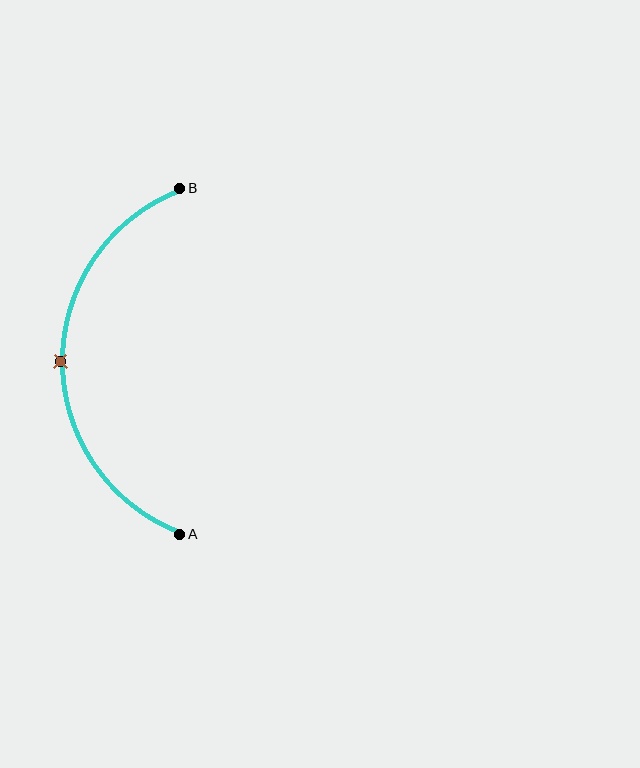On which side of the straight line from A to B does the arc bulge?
The arc bulges to the left of the straight line connecting A and B.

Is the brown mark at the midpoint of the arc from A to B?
Yes. The brown mark lies on the arc at equal arc-length from both A and B — it is the arc midpoint.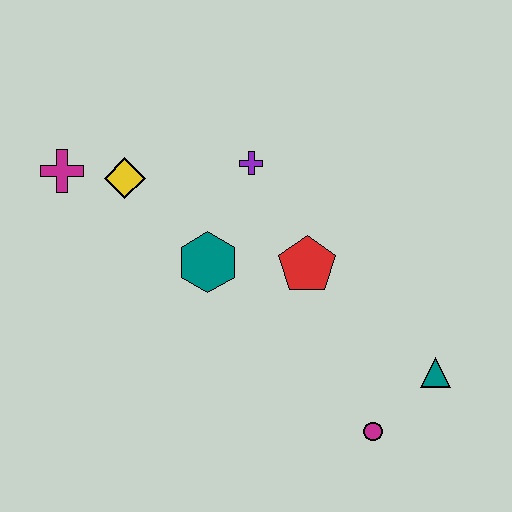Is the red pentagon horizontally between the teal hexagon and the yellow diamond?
No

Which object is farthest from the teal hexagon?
The teal triangle is farthest from the teal hexagon.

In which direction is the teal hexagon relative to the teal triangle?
The teal hexagon is to the left of the teal triangle.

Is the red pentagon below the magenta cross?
Yes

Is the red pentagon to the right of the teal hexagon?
Yes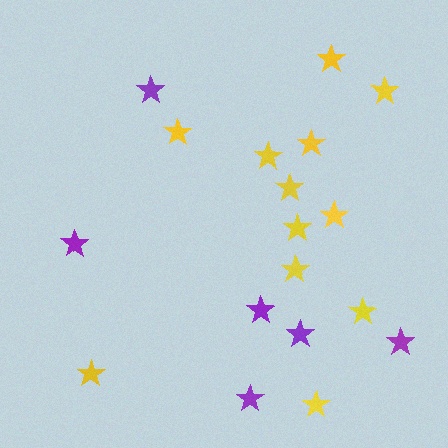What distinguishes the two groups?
There are 2 groups: one group of purple stars (6) and one group of yellow stars (12).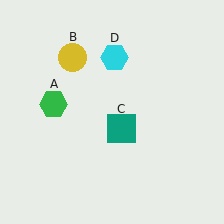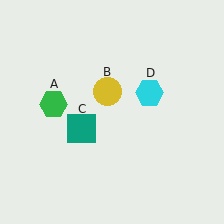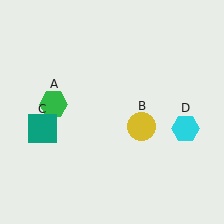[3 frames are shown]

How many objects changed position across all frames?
3 objects changed position: yellow circle (object B), teal square (object C), cyan hexagon (object D).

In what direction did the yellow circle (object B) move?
The yellow circle (object B) moved down and to the right.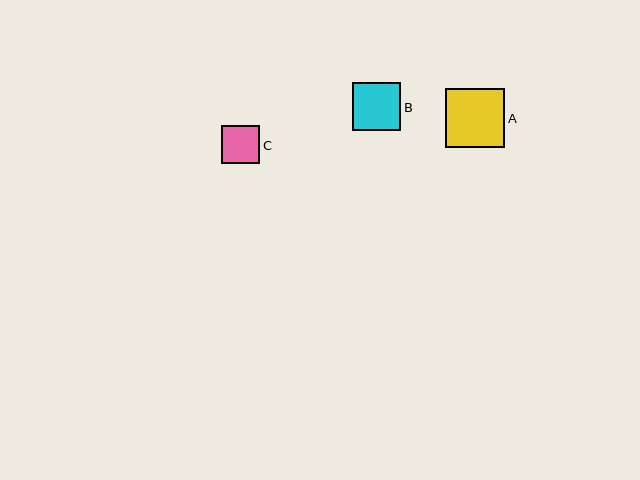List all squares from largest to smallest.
From largest to smallest: A, B, C.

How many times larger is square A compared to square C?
Square A is approximately 1.6 times the size of square C.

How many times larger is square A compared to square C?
Square A is approximately 1.6 times the size of square C.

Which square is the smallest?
Square C is the smallest with a size of approximately 38 pixels.